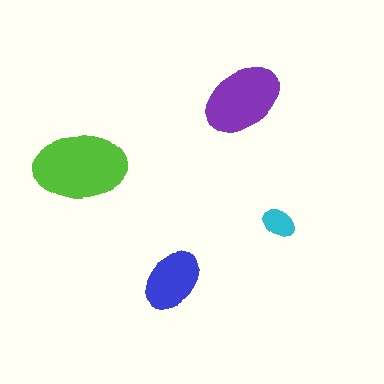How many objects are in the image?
There are 4 objects in the image.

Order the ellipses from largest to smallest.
the lime one, the purple one, the blue one, the cyan one.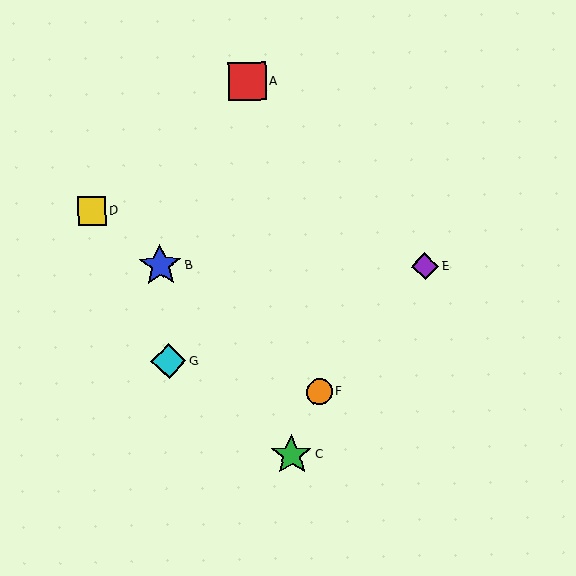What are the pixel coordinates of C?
Object C is at (292, 455).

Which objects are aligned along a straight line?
Objects B, D, F are aligned along a straight line.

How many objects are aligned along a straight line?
3 objects (B, D, F) are aligned along a straight line.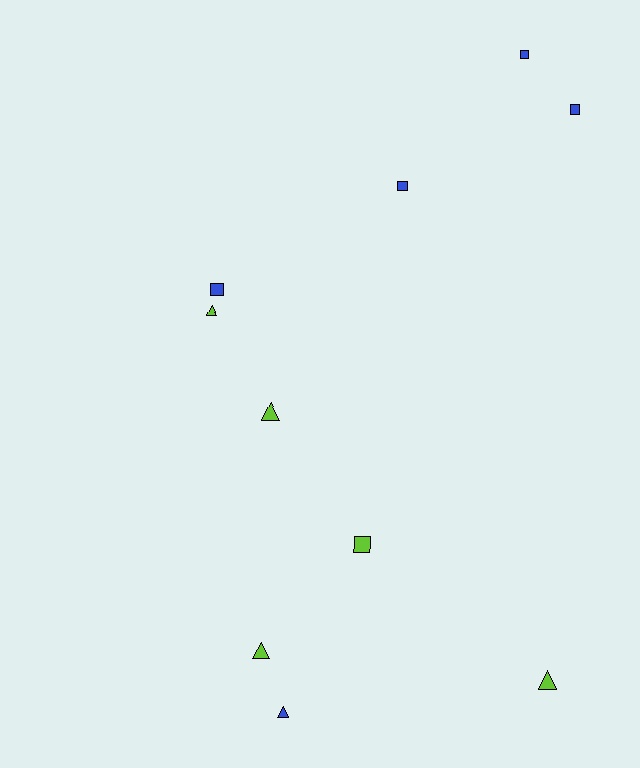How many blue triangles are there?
There is 1 blue triangle.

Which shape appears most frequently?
Square, with 5 objects.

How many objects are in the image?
There are 10 objects.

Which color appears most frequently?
Blue, with 5 objects.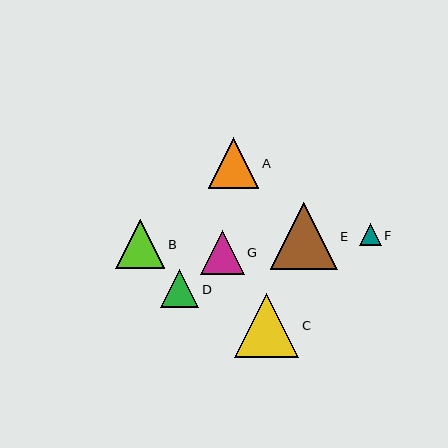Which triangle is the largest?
Triangle E is the largest with a size of approximately 67 pixels.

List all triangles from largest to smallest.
From largest to smallest: E, C, A, B, G, D, F.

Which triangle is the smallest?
Triangle F is the smallest with a size of approximately 22 pixels.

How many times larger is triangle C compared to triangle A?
Triangle C is approximately 1.3 times the size of triangle A.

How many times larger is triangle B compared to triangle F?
Triangle B is approximately 2.2 times the size of triangle F.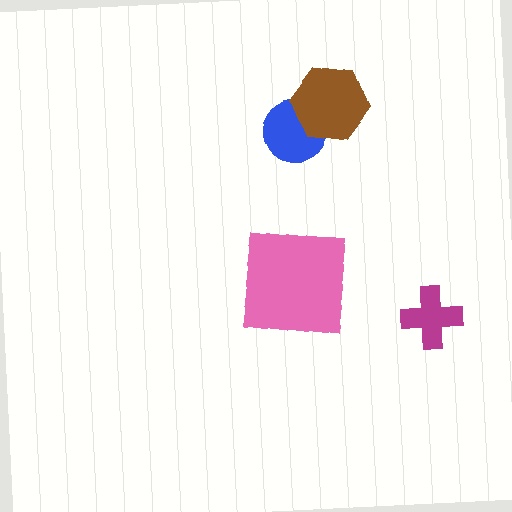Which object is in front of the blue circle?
The brown hexagon is in front of the blue circle.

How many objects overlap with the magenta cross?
0 objects overlap with the magenta cross.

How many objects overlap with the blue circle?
1 object overlaps with the blue circle.